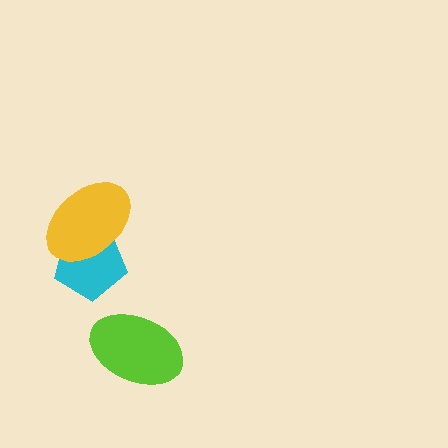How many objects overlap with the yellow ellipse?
1 object overlaps with the yellow ellipse.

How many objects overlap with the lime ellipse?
0 objects overlap with the lime ellipse.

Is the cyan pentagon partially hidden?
Yes, it is partially covered by another shape.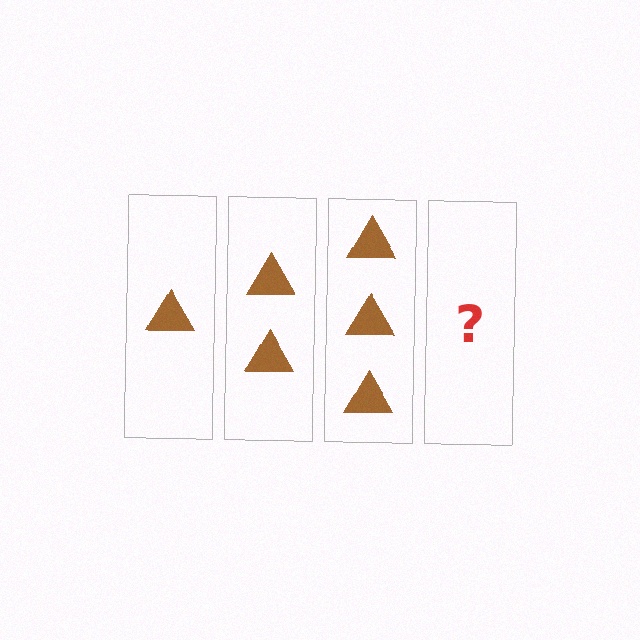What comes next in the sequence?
The next element should be 4 triangles.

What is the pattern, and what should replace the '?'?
The pattern is that each step adds one more triangle. The '?' should be 4 triangles.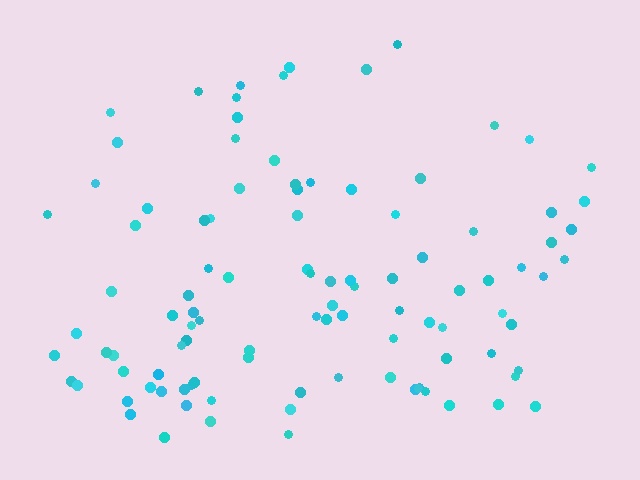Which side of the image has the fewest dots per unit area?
The top.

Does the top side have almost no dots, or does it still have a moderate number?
Still a moderate number, just noticeably fewer than the bottom.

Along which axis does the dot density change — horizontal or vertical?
Vertical.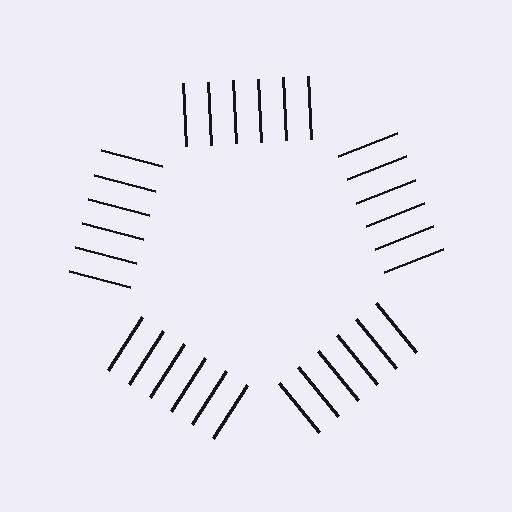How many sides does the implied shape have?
5 sides — the line-ends trace a pentagon.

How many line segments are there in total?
30 — 6 along each of the 5 edges.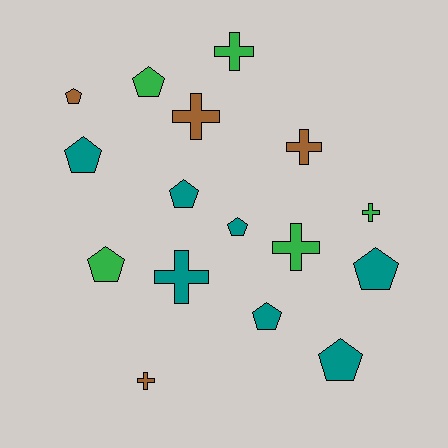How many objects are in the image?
There are 16 objects.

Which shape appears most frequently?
Pentagon, with 9 objects.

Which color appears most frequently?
Teal, with 7 objects.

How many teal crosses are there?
There is 1 teal cross.